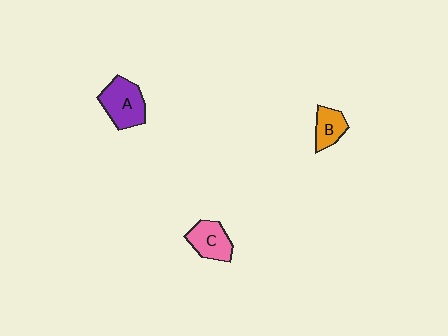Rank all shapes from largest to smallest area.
From largest to smallest: A (purple), C (pink), B (orange).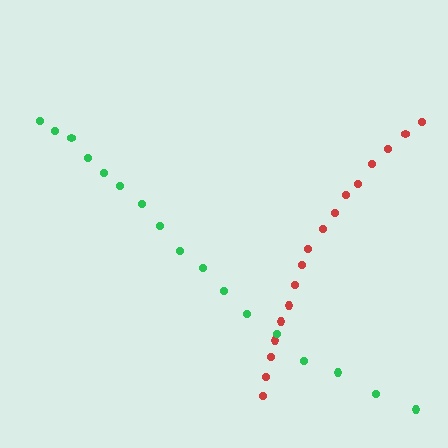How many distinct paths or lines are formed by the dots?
There are 2 distinct paths.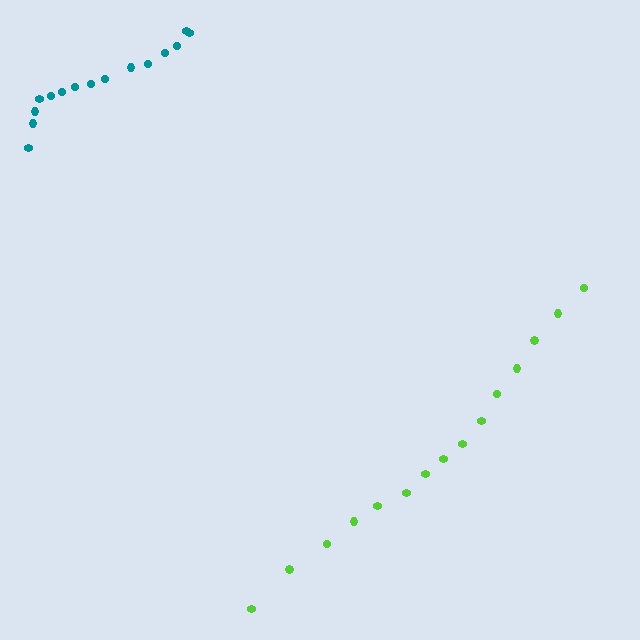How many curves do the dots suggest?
There are 2 distinct paths.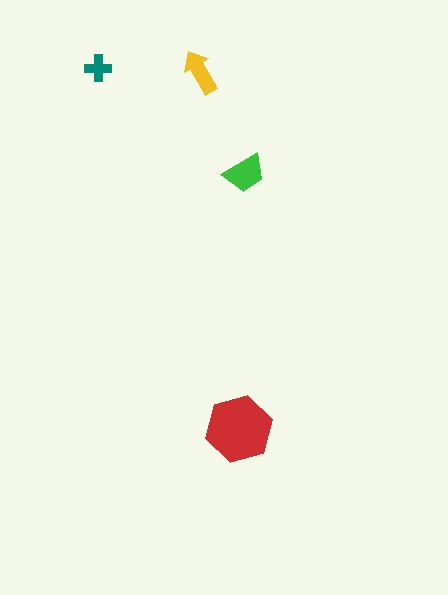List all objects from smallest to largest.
The teal cross, the yellow arrow, the green trapezoid, the red hexagon.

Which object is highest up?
The teal cross is topmost.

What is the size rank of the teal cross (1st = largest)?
4th.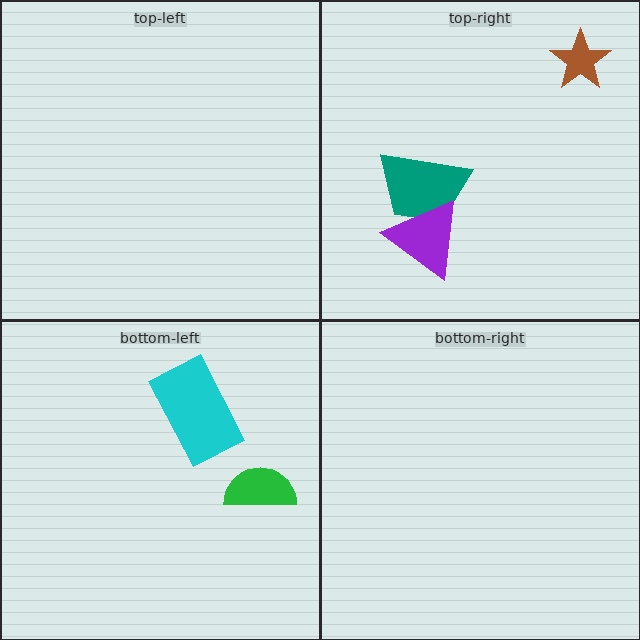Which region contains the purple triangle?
The top-right region.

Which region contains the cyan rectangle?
The bottom-left region.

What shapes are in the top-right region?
The teal trapezoid, the purple triangle, the brown star.